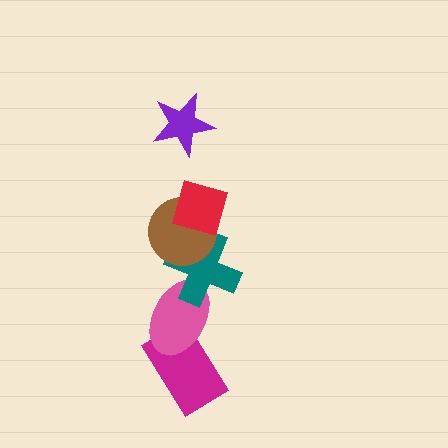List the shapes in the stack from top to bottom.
From top to bottom: the purple star, the red diamond, the brown circle, the teal cross, the pink ellipse, the magenta rectangle.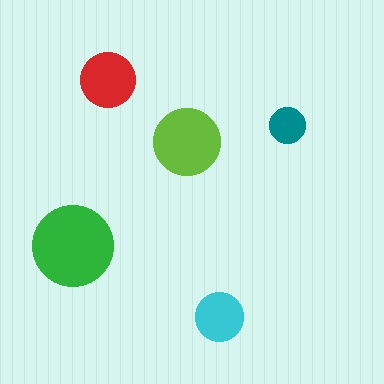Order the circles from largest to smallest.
the green one, the lime one, the red one, the cyan one, the teal one.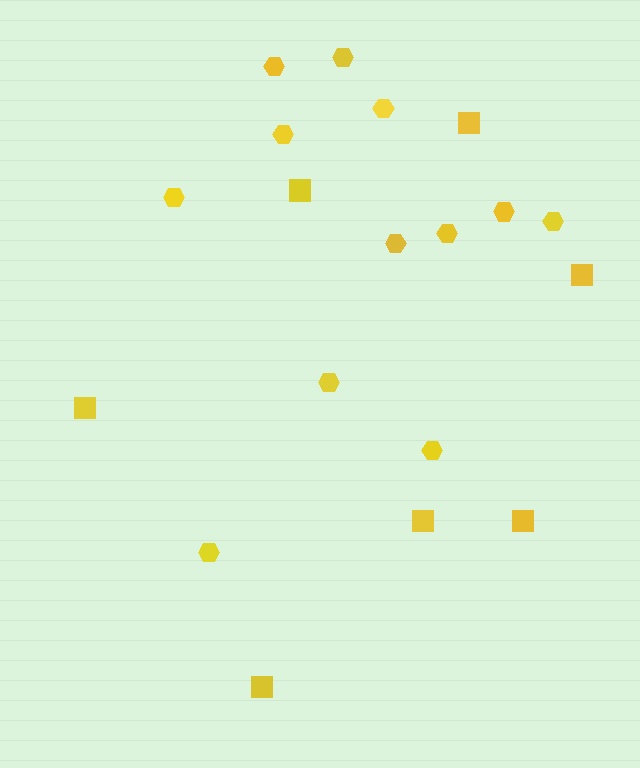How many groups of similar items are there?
There are 2 groups: one group of squares (7) and one group of hexagons (12).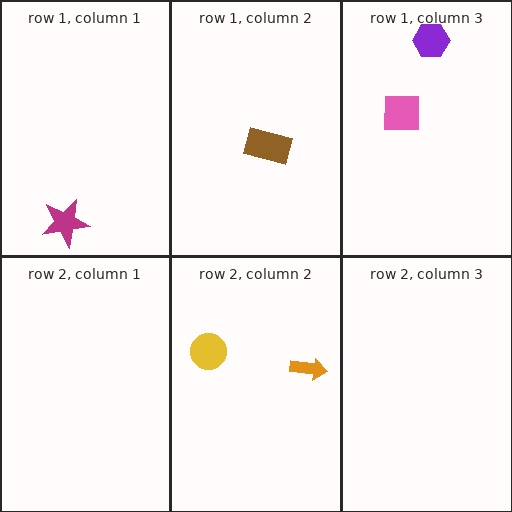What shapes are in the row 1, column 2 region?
The brown rectangle.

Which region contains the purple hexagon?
The row 1, column 3 region.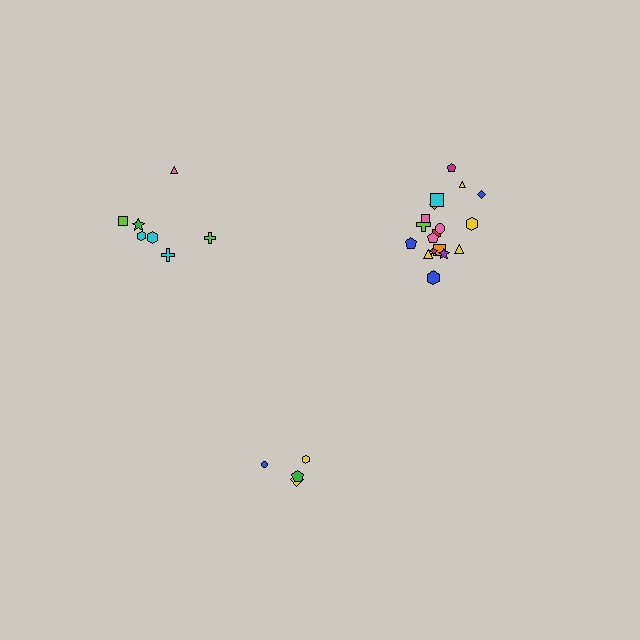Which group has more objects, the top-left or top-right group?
The top-right group.